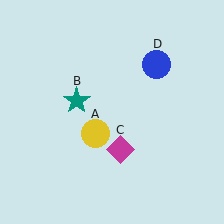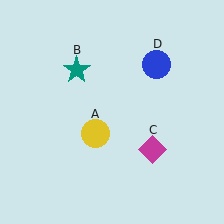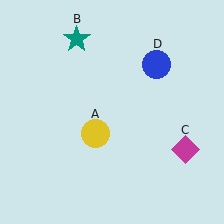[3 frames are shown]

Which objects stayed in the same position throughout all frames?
Yellow circle (object A) and blue circle (object D) remained stationary.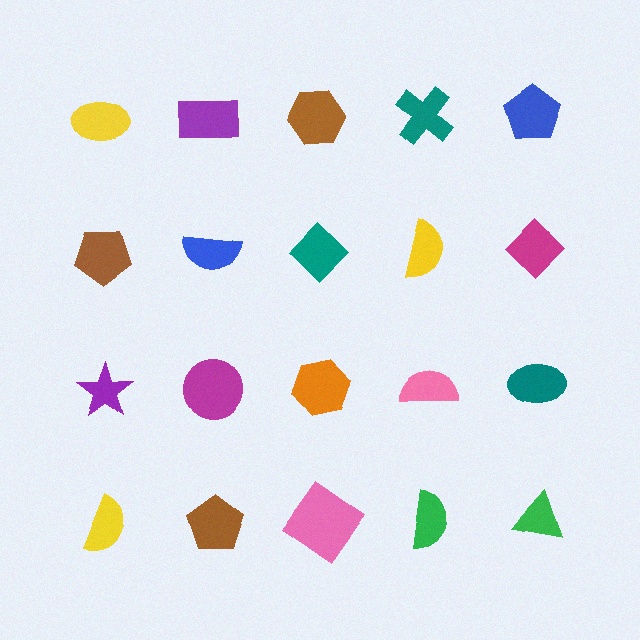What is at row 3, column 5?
A teal ellipse.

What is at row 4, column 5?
A green triangle.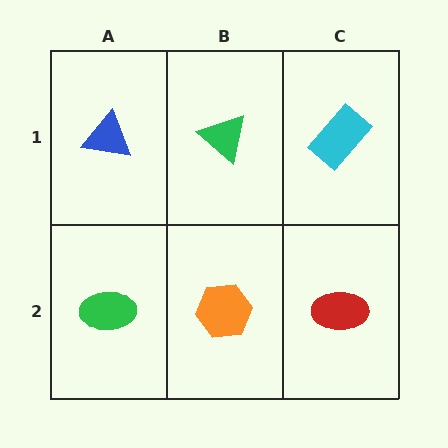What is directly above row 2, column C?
A cyan rectangle.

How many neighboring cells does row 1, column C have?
2.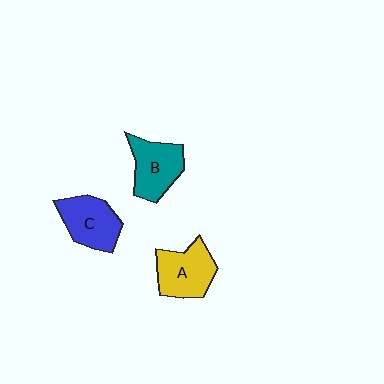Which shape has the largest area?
Shape A (yellow).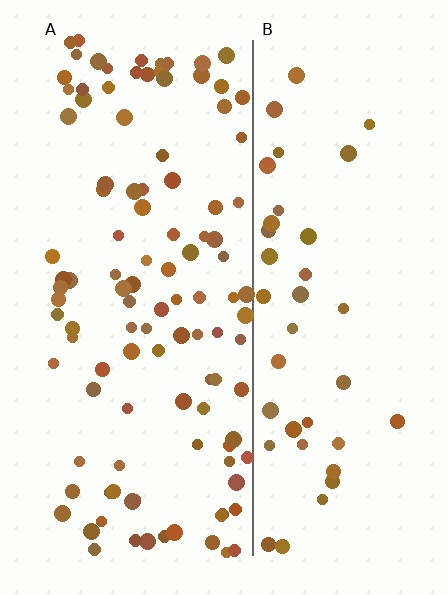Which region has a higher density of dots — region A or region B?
A (the left).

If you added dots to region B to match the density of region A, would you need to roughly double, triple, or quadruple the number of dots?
Approximately triple.